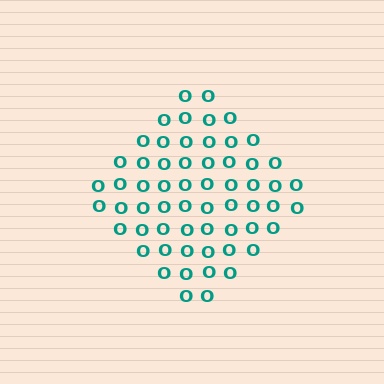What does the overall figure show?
The overall figure shows a diamond.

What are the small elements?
The small elements are letter O's.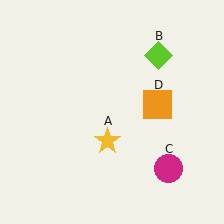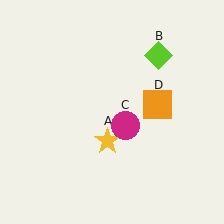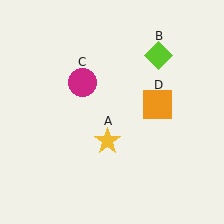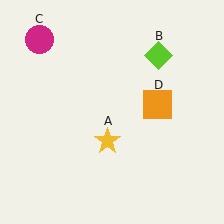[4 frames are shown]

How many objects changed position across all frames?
1 object changed position: magenta circle (object C).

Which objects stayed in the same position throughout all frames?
Yellow star (object A) and lime diamond (object B) and orange square (object D) remained stationary.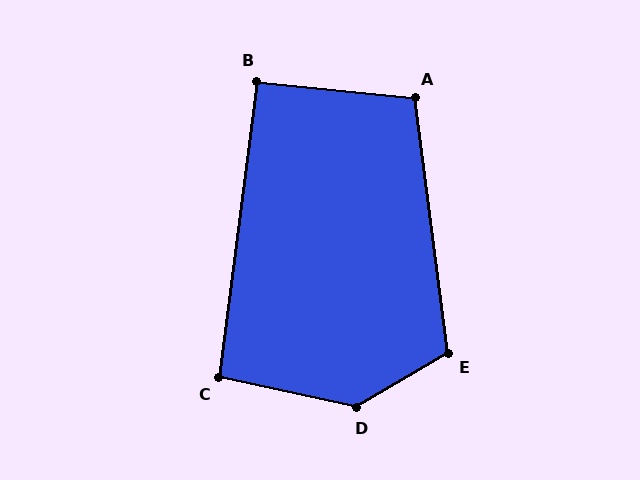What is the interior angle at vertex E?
Approximately 113 degrees (obtuse).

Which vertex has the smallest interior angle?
B, at approximately 91 degrees.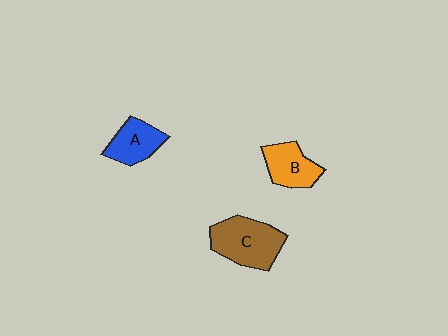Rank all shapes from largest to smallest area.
From largest to smallest: C (brown), B (orange), A (blue).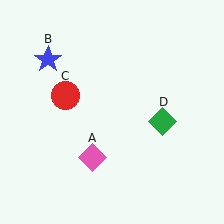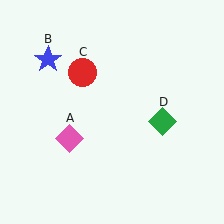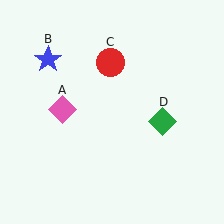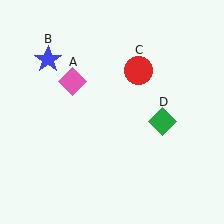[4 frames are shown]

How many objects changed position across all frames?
2 objects changed position: pink diamond (object A), red circle (object C).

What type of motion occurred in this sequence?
The pink diamond (object A), red circle (object C) rotated clockwise around the center of the scene.